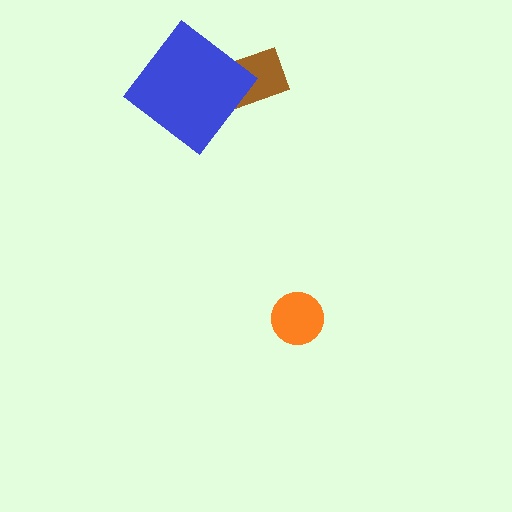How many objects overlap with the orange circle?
0 objects overlap with the orange circle.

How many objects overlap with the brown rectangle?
1 object overlaps with the brown rectangle.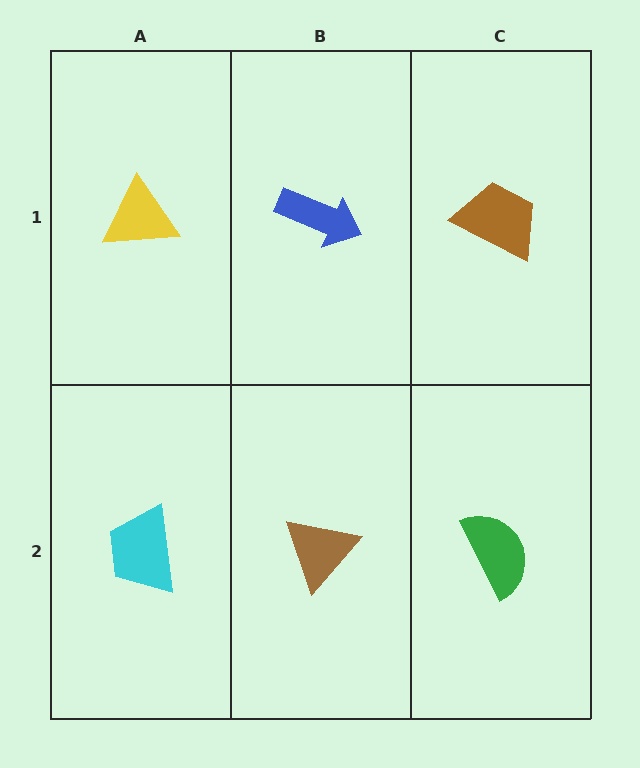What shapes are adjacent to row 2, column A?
A yellow triangle (row 1, column A), a brown triangle (row 2, column B).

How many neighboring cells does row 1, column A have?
2.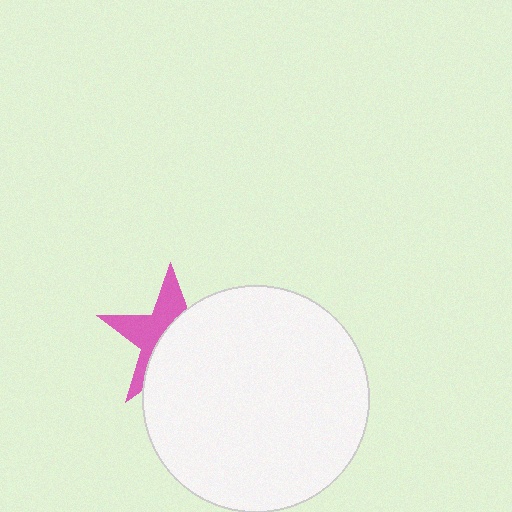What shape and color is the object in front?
The object in front is a white circle.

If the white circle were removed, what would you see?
You would see the complete pink star.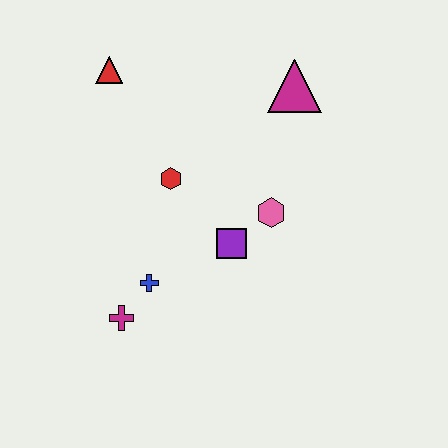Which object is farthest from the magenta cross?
The magenta triangle is farthest from the magenta cross.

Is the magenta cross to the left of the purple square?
Yes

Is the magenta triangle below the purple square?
No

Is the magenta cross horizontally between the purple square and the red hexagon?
No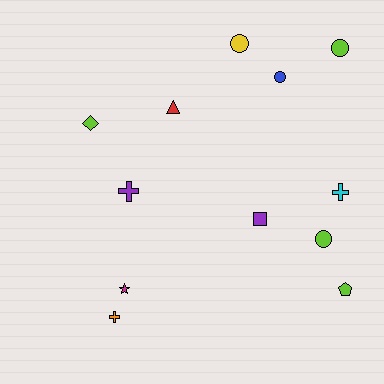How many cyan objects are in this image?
There is 1 cyan object.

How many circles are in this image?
There are 4 circles.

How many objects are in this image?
There are 12 objects.